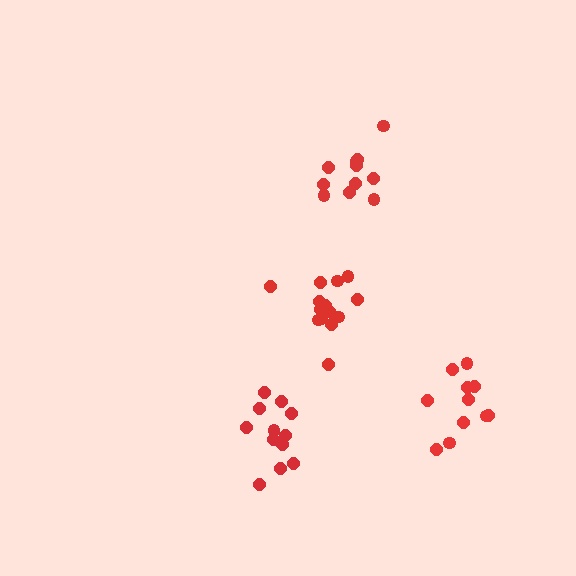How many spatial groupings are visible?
There are 4 spatial groupings.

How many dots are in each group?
Group 1: 11 dots, Group 2: 12 dots, Group 3: 14 dots, Group 4: 11 dots (48 total).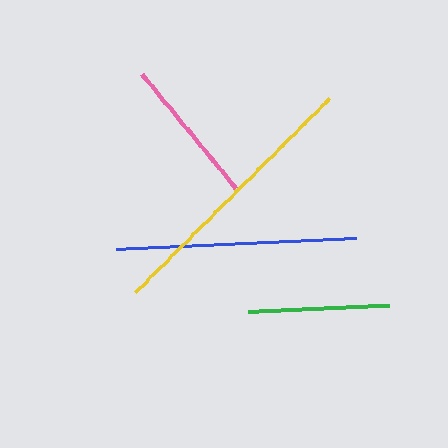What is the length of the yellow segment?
The yellow segment is approximately 274 pixels long.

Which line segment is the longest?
The yellow line is the longest at approximately 274 pixels.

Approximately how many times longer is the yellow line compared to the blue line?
The yellow line is approximately 1.1 times the length of the blue line.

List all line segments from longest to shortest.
From longest to shortest: yellow, blue, pink, green.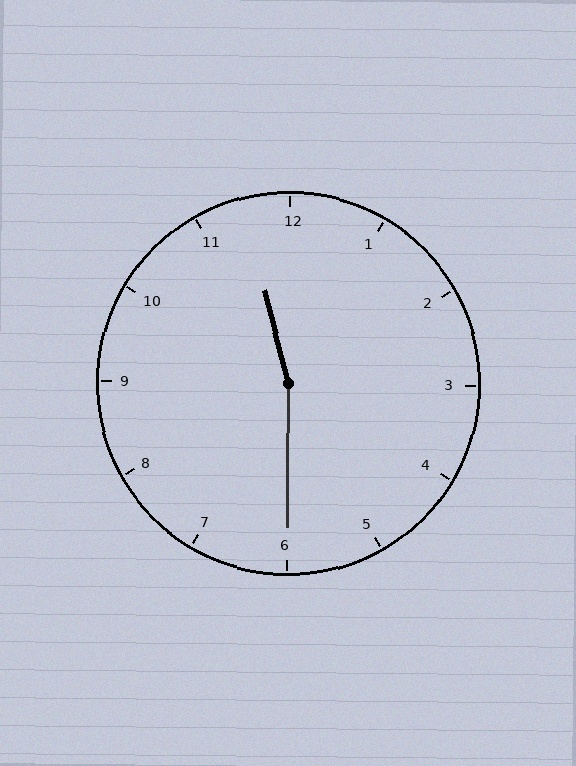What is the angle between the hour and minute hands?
Approximately 165 degrees.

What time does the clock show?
11:30.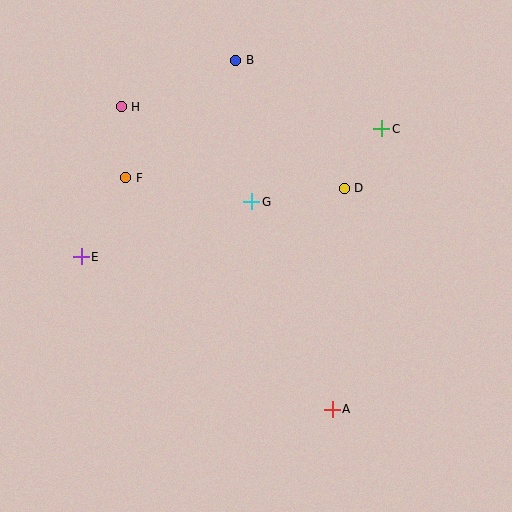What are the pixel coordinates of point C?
Point C is at (382, 129).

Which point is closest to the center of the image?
Point G at (252, 202) is closest to the center.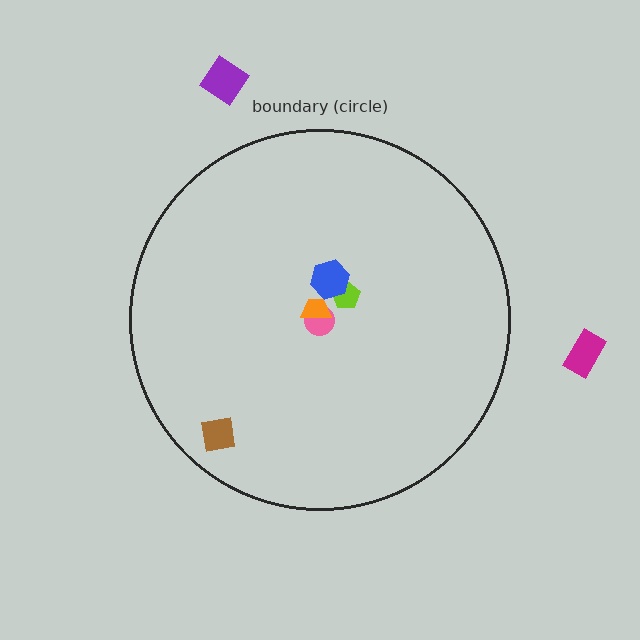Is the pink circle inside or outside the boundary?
Inside.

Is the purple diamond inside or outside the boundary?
Outside.